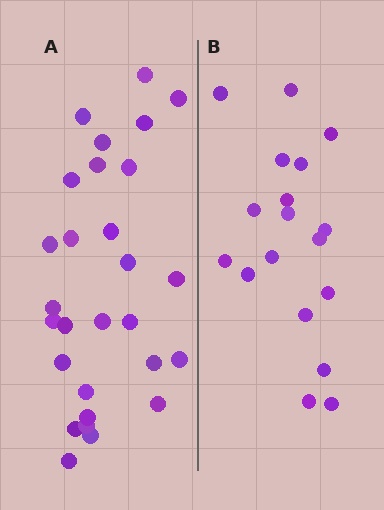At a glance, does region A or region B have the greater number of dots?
Region A (the left region) has more dots.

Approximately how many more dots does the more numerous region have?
Region A has roughly 10 or so more dots than region B.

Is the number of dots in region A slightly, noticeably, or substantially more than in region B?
Region A has substantially more. The ratio is roughly 1.6 to 1.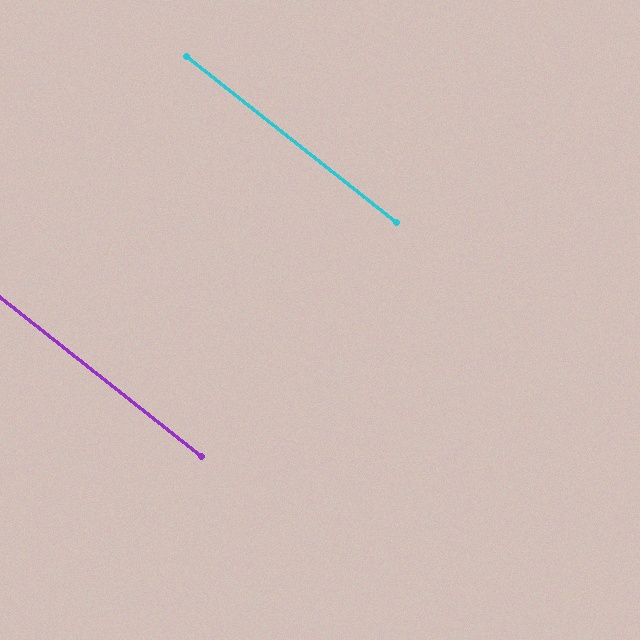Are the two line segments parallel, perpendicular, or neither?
Parallel — their directions differ by only 0.1°.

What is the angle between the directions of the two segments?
Approximately 0 degrees.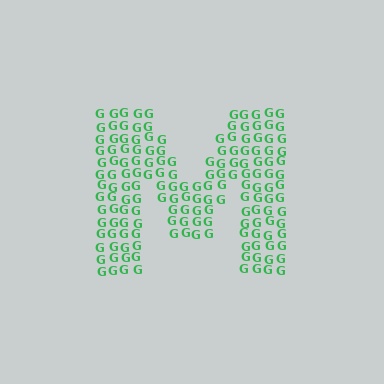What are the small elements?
The small elements are letter G's.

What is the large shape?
The large shape is the letter M.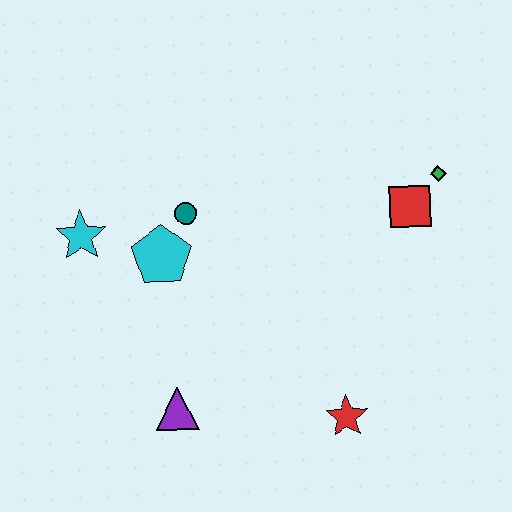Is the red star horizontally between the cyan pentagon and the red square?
Yes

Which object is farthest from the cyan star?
The green diamond is farthest from the cyan star.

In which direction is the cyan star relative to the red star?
The cyan star is to the left of the red star.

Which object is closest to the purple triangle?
The cyan pentagon is closest to the purple triangle.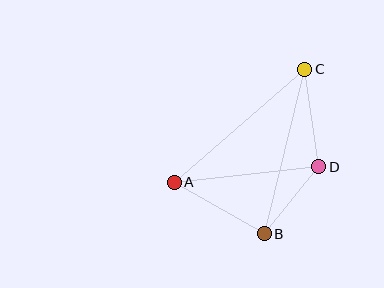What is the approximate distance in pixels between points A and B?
The distance between A and B is approximately 104 pixels.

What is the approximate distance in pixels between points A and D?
The distance between A and D is approximately 145 pixels.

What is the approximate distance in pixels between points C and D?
The distance between C and D is approximately 98 pixels.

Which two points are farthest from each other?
Points A and C are farthest from each other.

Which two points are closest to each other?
Points B and D are closest to each other.